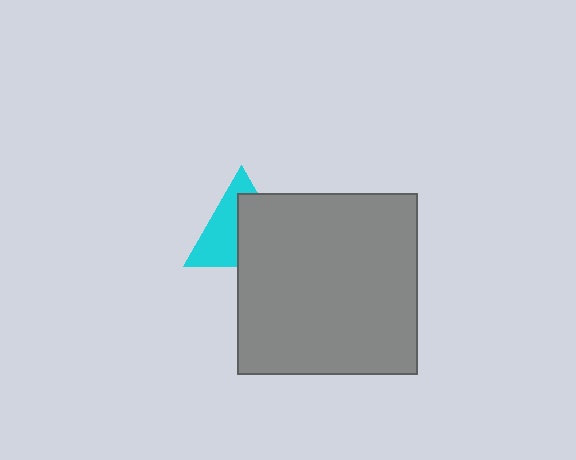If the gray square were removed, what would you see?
You would see the complete cyan triangle.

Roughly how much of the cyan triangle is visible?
About half of it is visible (roughly 49%).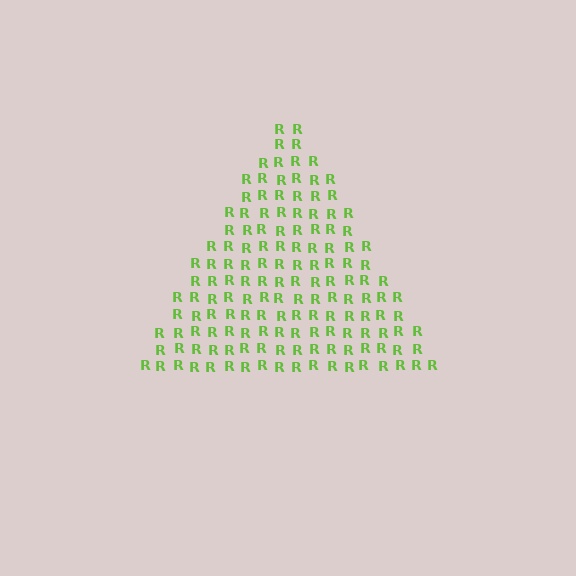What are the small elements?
The small elements are letter R's.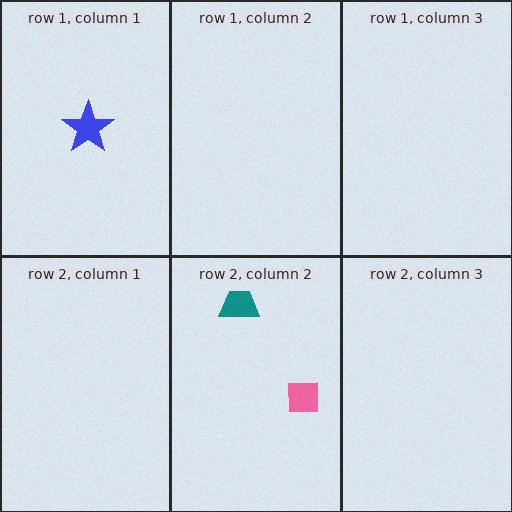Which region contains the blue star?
The row 1, column 1 region.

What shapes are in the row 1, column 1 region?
The blue star.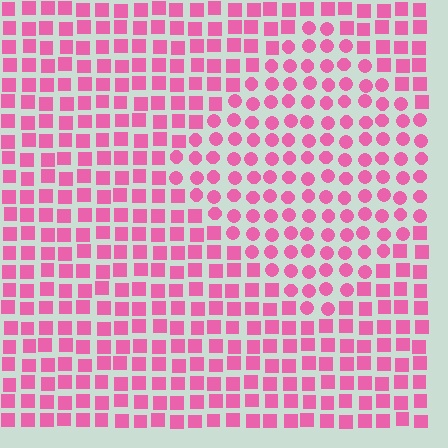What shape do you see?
I see a diamond.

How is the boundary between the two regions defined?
The boundary is defined by a change in element shape: circles inside vs. squares outside. All elements share the same color and spacing.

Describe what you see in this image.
The image is filled with small pink elements arranged in a uniform grid. A diamond-shaped region contains circles, while the surrounding area contains squares. The boundary is defined purely by the change in element shape.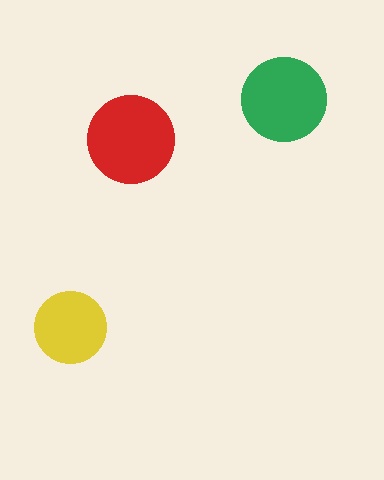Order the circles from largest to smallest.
the red one, the green one, the yellow one.